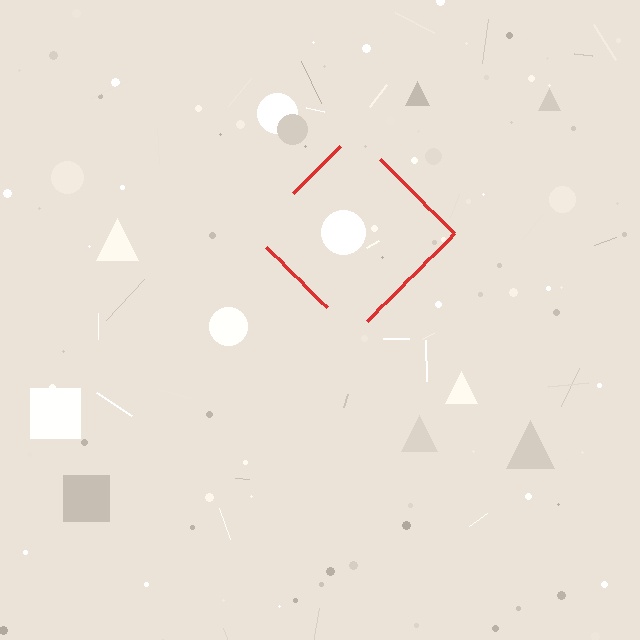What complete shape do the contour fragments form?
The contour fragments form a diamond.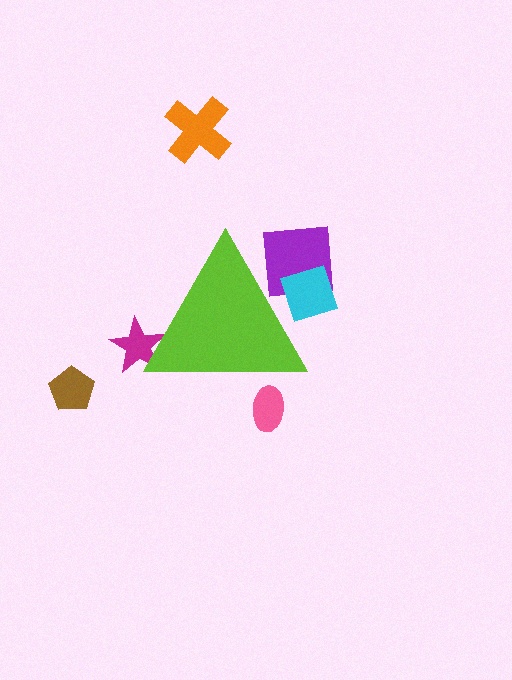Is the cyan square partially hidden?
Yes, the cyan square is partially hidden behind the lime triangle.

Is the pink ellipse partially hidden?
Yes, the pink ellipse is partially hidden behind the lime triangle.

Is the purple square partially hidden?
Yes, the purple square is partially hidden behind the lime triangle.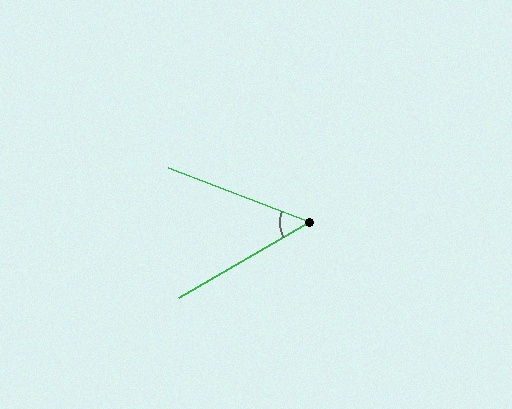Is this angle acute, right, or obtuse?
It is acute.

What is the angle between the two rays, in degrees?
Approximately 51 degrees.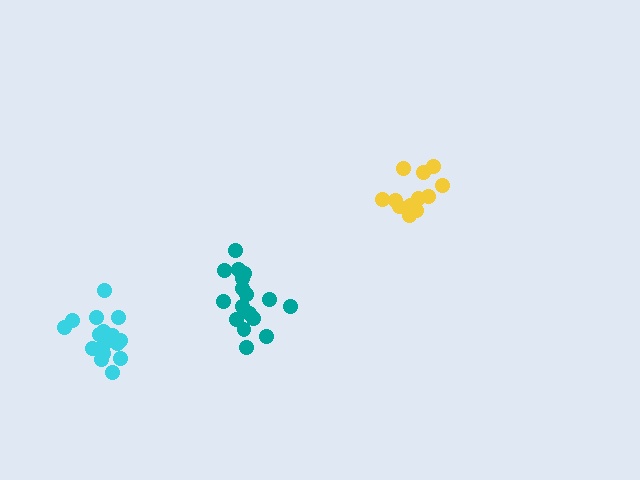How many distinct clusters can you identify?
There are 3 distinct clusters.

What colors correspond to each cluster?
The clusters are colored: cyan, teal, yellow.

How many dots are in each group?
Group 1: 16 dots, Group 2: 17 dots, Group 3: 12 dots (45 total).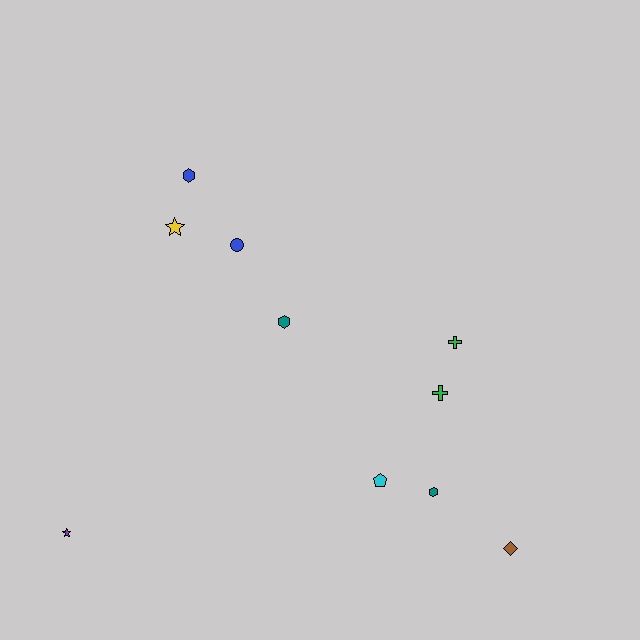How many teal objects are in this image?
There are 2 teal objects.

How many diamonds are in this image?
There is 1 diamond.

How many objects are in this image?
There are 10 objects.